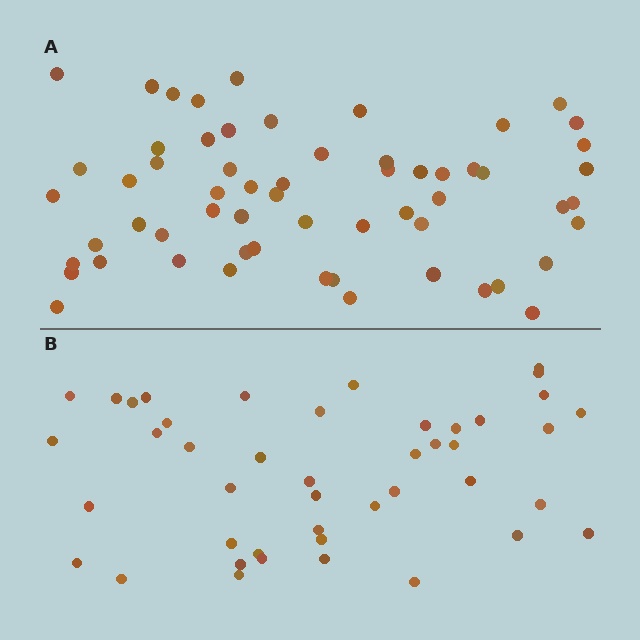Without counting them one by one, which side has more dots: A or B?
Region A (the top region) has more dots.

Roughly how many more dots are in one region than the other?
Region A has approximately 15 more dots than region B.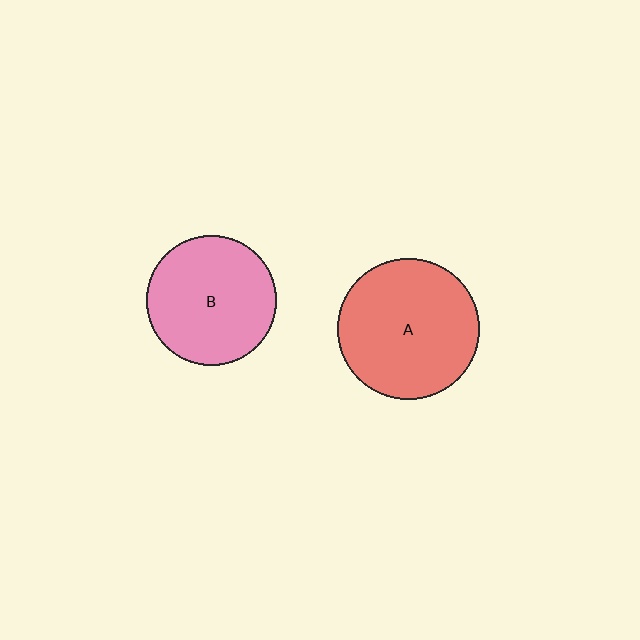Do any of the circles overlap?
No, none of the circles overlap.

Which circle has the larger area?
Circle A (red).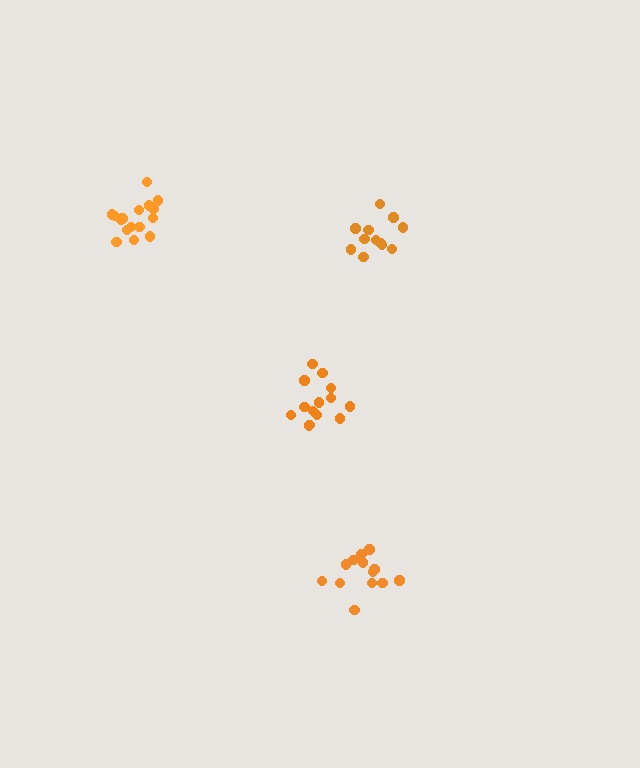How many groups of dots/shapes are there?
There are 4 groups.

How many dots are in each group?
Group 1: 14 dots, Group 2: 13 dots, Group 3: 12 dots, Group 4: 16 dots (55 total).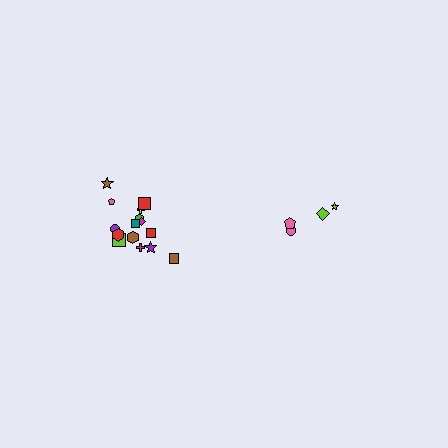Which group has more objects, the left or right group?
The left group.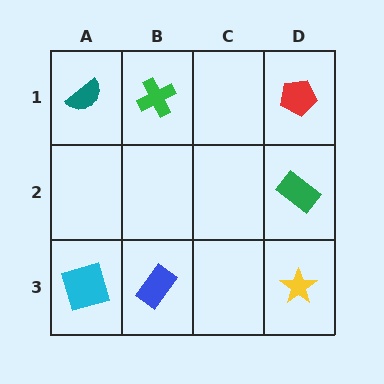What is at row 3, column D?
A yellow star.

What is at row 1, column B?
A green cross.